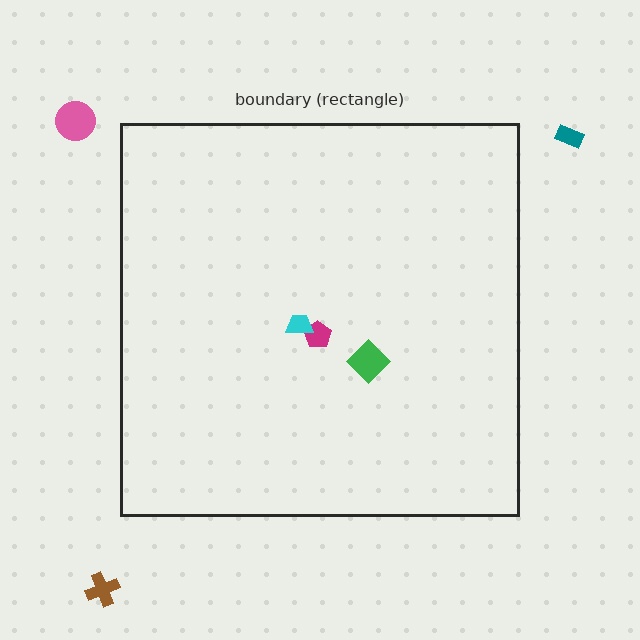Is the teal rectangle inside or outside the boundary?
Outside.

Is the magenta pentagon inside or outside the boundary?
Inside.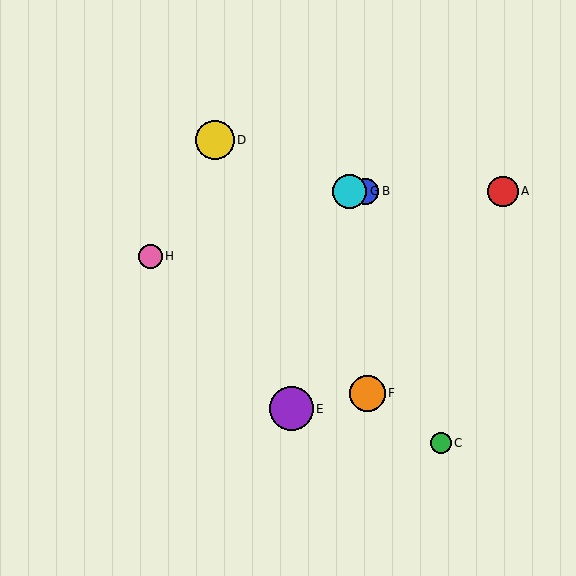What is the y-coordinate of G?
Object G is at y≈191.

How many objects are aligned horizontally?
3 objects (A, B, G) are aligned horizontally.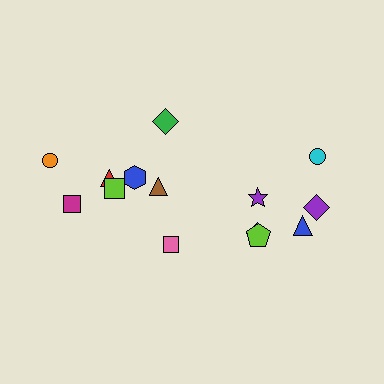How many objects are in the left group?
There are 8 objects.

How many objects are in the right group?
There are 6 objects.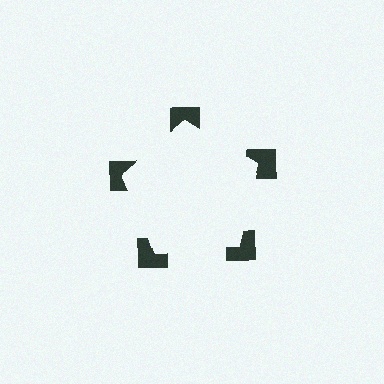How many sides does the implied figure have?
5 sides.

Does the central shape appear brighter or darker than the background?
It typically appears slightly brighter than the background, even though no actual brightness change is drawn.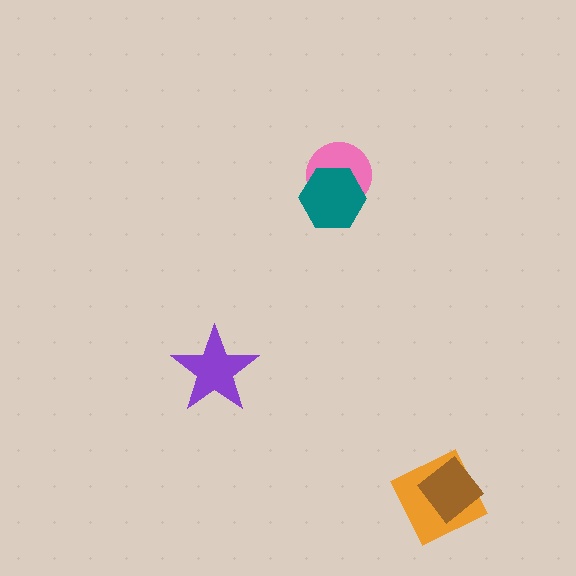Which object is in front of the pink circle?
The teal hexagon is in front of the pink circle.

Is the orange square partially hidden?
Yes, it is partially covered by another shape.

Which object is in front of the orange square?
The brown diamond is in front of the orange square.